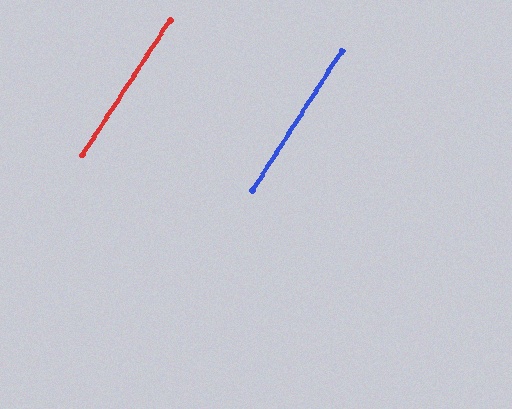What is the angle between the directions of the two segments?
Approximately 1 degree.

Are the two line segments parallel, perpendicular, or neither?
Parallel — their directions differ by only 0.6°.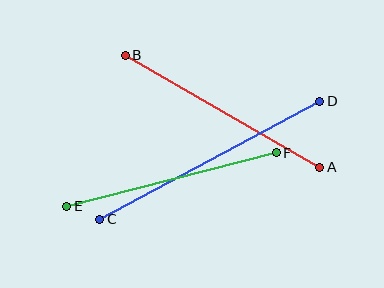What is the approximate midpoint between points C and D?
The midpoint is at approximately (210, 160) pixels.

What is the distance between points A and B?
The distance is approximately 224 pixels.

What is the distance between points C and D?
The distance is approximately 250 pixels.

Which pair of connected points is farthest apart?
Points C and D are farthest apart.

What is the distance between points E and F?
The distance is approximately 216 pixels.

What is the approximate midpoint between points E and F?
The midpoint is at approximately (172, 179) pixels.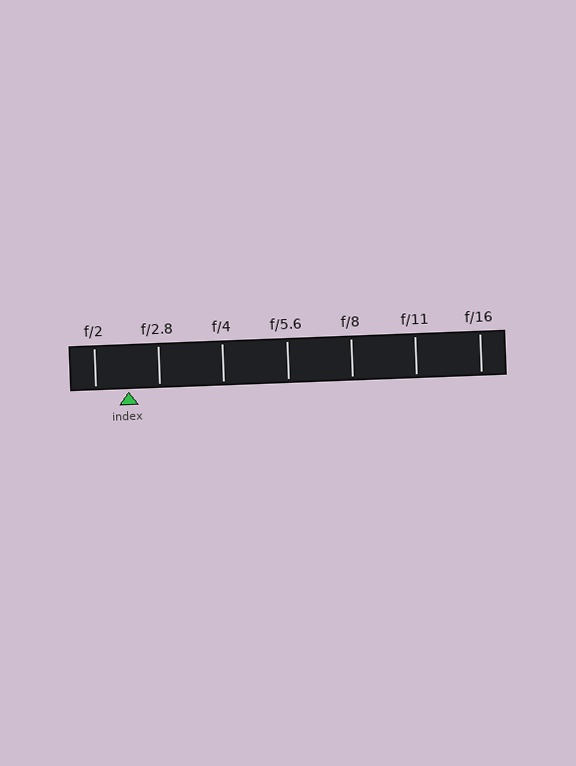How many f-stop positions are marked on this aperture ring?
There are 7 f-stop positions marked.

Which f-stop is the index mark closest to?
The index mark is closest to f/2.8.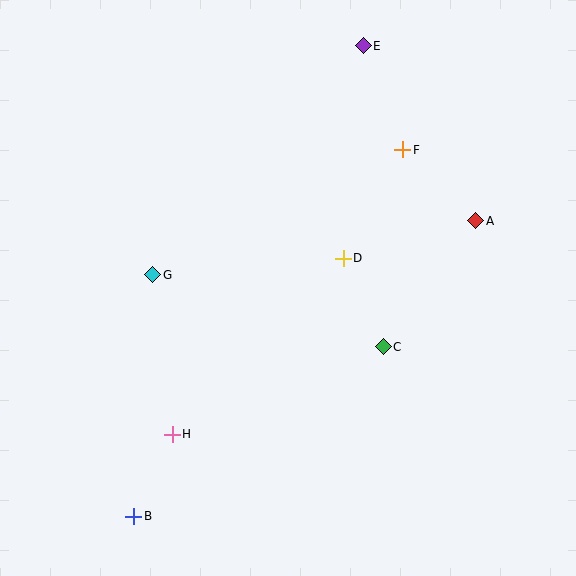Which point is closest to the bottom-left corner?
Point B is closest to the bottom-left corner.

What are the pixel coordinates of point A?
Point A is at (476, 221).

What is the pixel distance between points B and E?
The distance between B and E is 523 pixels.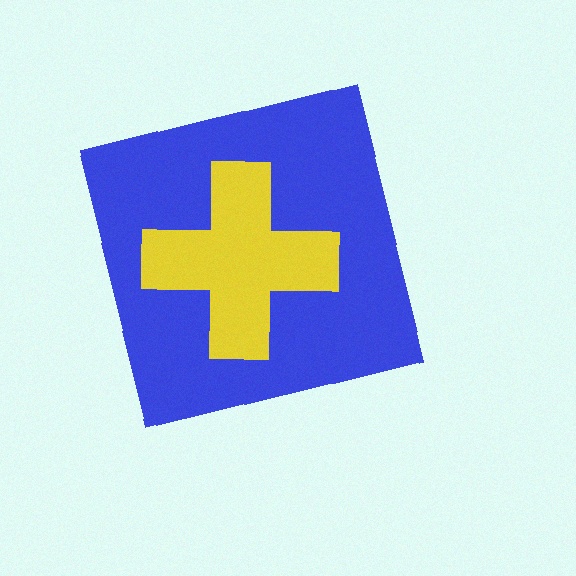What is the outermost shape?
The blue square.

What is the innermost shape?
The yellow cross.